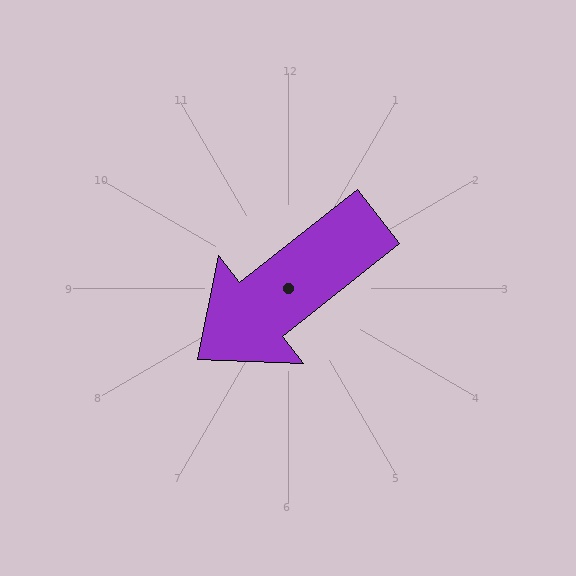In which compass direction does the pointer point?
Southwest.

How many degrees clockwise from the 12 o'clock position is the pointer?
Approximately 232 degrees.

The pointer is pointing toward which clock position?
Roughly 8 o'clock.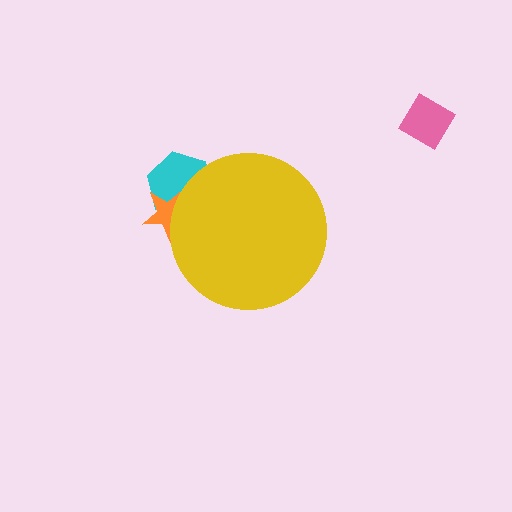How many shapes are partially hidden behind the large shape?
2 shapes are partially hidden.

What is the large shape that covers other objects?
A yellow circle.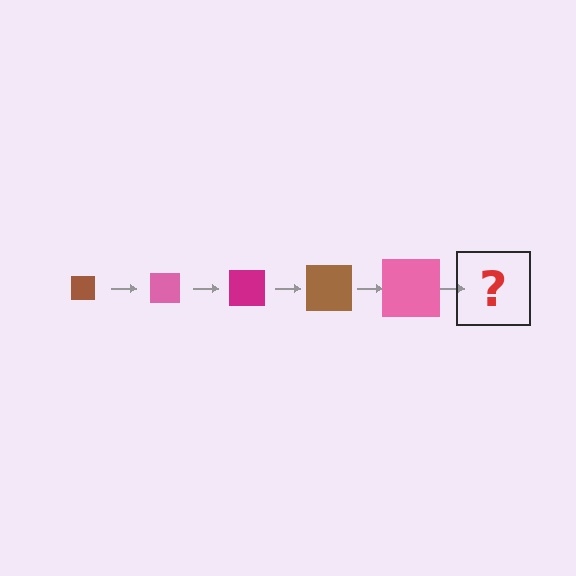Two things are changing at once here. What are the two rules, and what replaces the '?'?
The two rules are that the square grows larger each step and the color cycles through brown, pink, and magenta. The '?' should be a magenta square, larger than the previous one.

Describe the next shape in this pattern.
It should be a magenta square, larger than the previous one.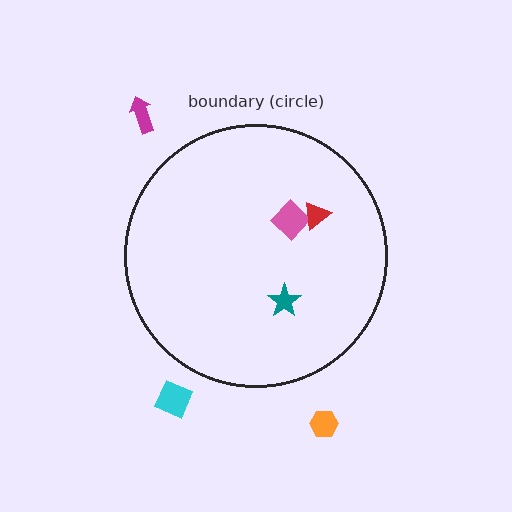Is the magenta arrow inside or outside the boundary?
Outside.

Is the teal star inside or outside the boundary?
Inside.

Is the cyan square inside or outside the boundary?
Outside.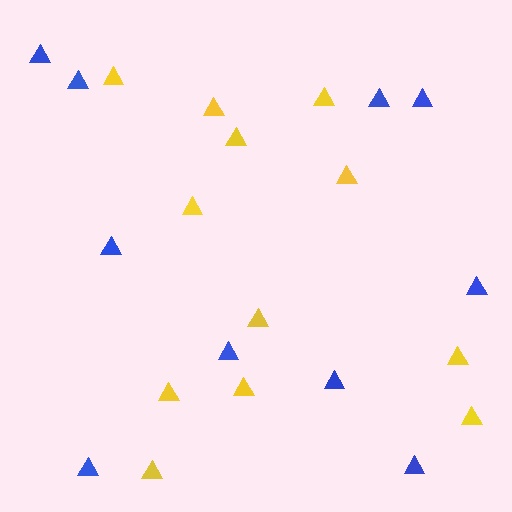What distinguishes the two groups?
There are 2 groups: one group of blue triangles (10) and one group of yellow triangles (12).